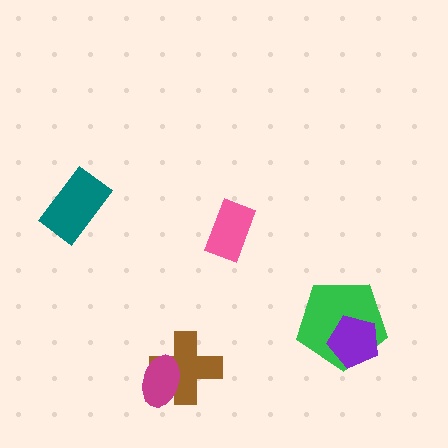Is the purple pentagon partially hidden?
No, no other shape covers it.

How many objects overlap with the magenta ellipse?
1 object overlaps with the magenta ellipse.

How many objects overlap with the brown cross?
1 object overlaps with the brown cross.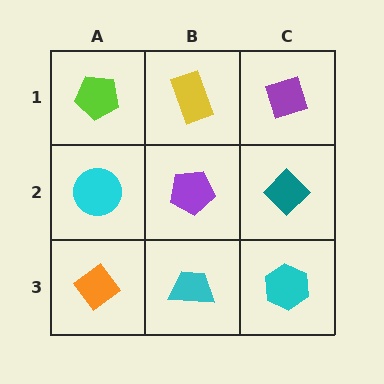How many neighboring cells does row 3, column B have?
3.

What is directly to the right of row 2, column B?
A teal diamond.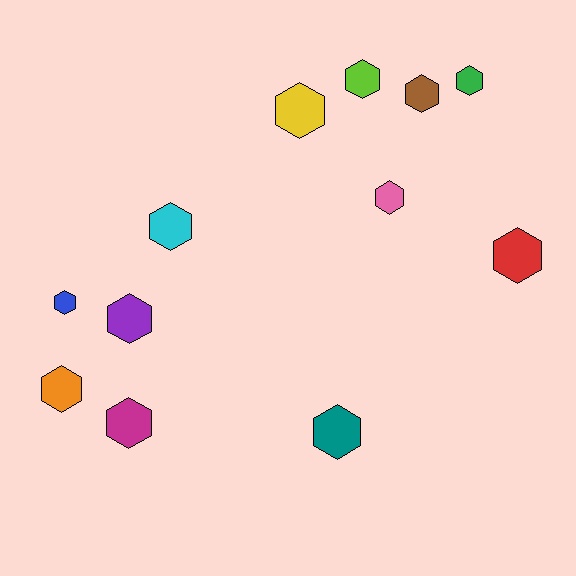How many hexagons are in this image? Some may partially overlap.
There are 12 hexagons.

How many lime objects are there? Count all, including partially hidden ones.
There is 1 lime object.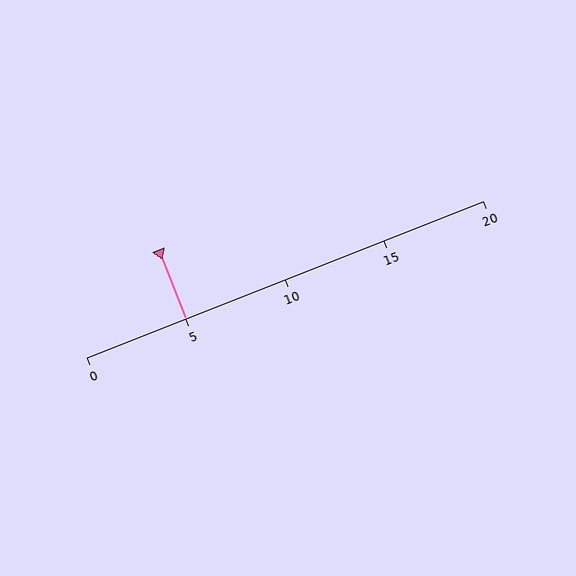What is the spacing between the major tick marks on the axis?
The major ticks are spaced 5 apart.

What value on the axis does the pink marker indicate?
The marker indicates approximately 5.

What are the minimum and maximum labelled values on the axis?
The axis runs from 0 to 20.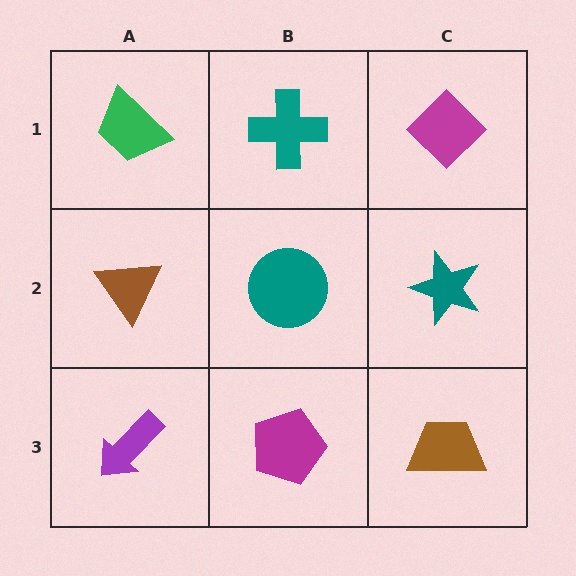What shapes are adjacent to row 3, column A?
A brown triangle (row 2, column A), a magenta pentagon (row 3, column B).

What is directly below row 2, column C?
A brown trapezoid.